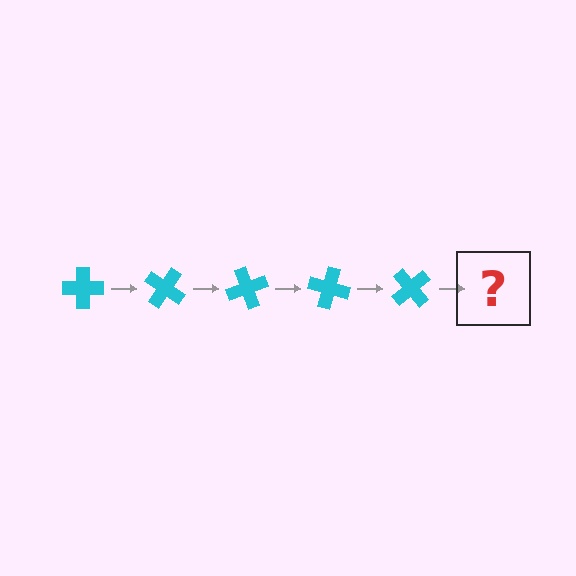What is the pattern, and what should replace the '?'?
The pattern is that the cross rotates 35 degrees each step. The '?' should be a cyan cross rotated 175 degrees.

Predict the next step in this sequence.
The next step is a cyan cross rotated 175 degrees.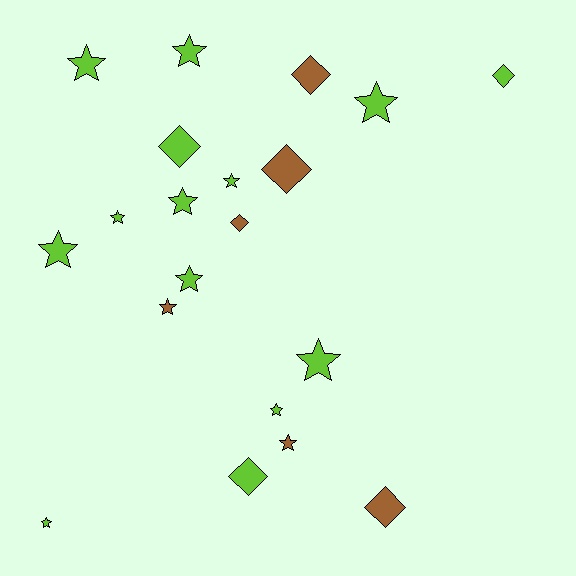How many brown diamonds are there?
There are 4 brown diamonds.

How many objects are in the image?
There are 20 objects.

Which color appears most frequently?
Lime, with 14 objects.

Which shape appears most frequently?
Star, with 13 objects.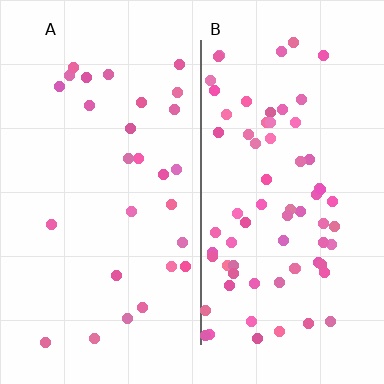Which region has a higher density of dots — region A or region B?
B (the right).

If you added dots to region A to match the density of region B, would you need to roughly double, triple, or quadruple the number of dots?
Approximately triple.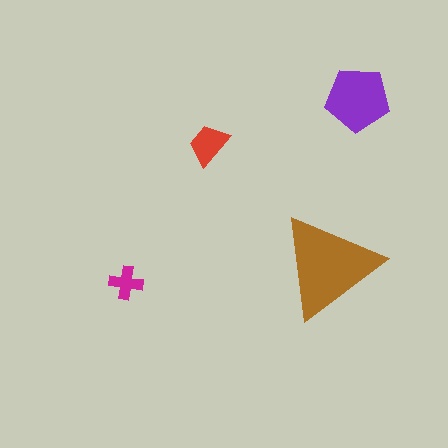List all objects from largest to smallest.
The brown triangle, the purple pentagon, the red trapezoid, the magenta cross.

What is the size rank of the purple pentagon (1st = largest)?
2nd.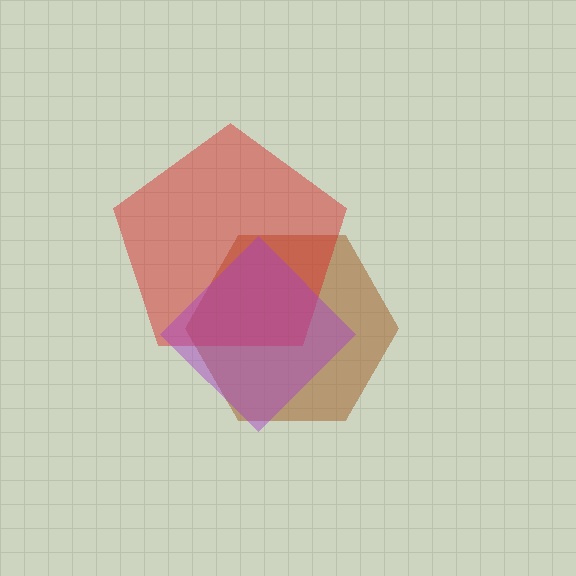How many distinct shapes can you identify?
There are 3 distinct shapes: a brown hexagon, a red pentagon, a purple diamond.